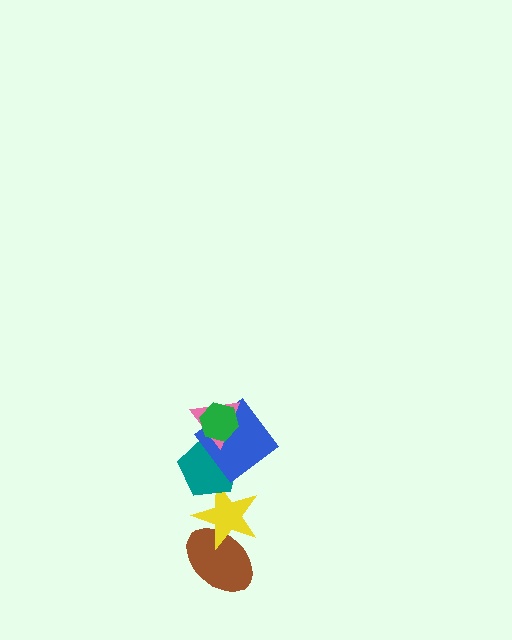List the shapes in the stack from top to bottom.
From top to bottom: the green hexagon, the pink triangle, the blue diamond, the teal pentagon, the yellow star, the brown ellipse.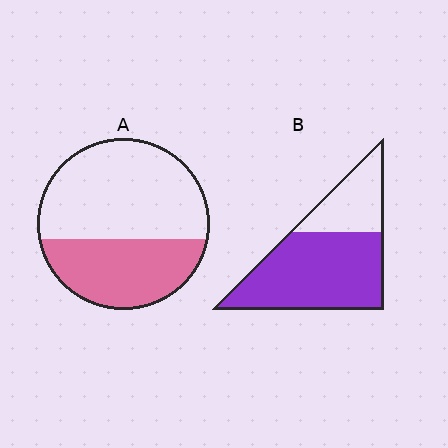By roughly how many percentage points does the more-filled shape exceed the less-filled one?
By roughly 30 percentage points (B over A).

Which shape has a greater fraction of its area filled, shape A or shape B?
Shape B.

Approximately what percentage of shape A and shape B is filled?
A is approximately 40% and B is approximately 70%.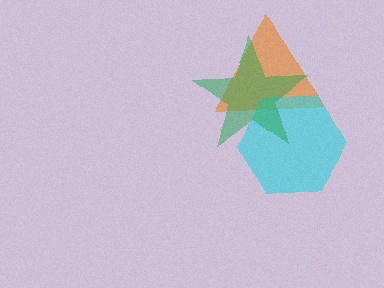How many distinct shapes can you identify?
There are 3 distinct shapes: an orange triangle, a cyan hexagon, a green star.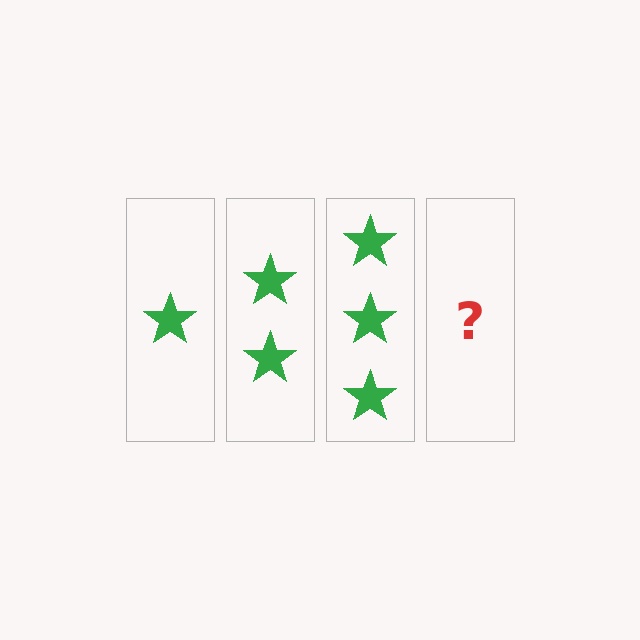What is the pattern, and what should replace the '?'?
The pattern is that each step adds one more star. The '?' should be 4 stars.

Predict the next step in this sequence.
The next step is 4 stars.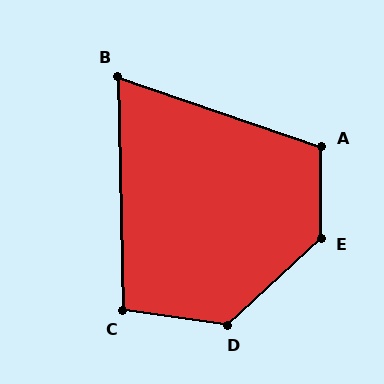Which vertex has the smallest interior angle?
B, at approximately 70 degrees.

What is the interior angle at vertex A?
Approximately 109 degrees (obtuse).